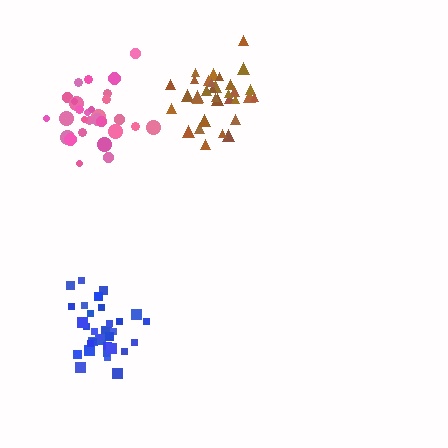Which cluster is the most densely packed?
Brown.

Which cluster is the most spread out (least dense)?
Pink.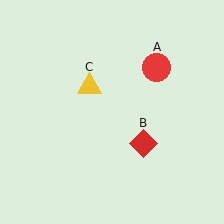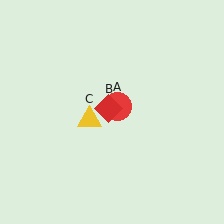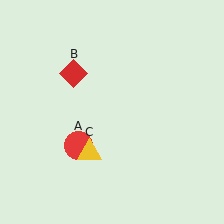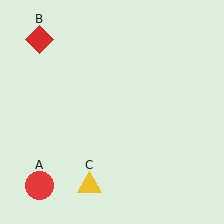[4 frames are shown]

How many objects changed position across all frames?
3 objects changed position: red circle (object A), red diamond (object B), yellow triangle (object C).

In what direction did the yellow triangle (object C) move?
The yellow triangle (object C) moved down.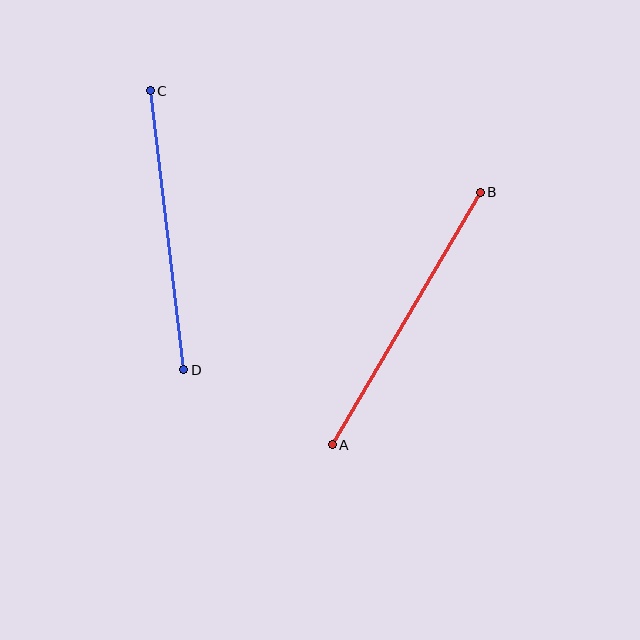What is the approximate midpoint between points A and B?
The midpoint is at approximately (406, 319) pixels.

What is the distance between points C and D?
The distance is approximately 281 pixels.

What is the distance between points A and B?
The distance is approximately 293 pixels.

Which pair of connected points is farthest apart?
Points A and B are farthest apart.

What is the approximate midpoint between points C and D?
The midpoint is at approximately (167, 230) pixels.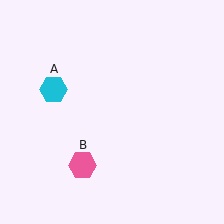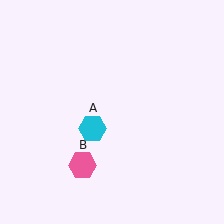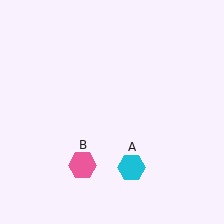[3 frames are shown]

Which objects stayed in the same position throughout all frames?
Pink hexagon (object B) remained stationary.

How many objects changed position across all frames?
1 object changed position: cyan hexagon (object A).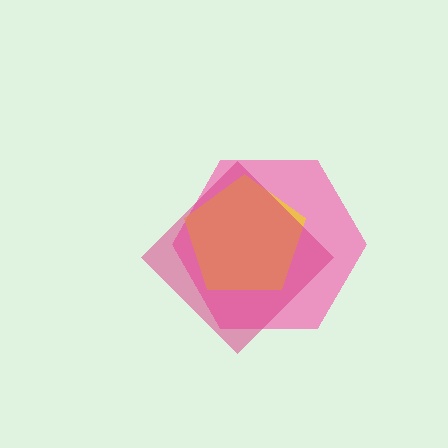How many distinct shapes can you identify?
There are 3 distinct shapes: a pink hexagon, a yellow pentagon, a magenta diamond.